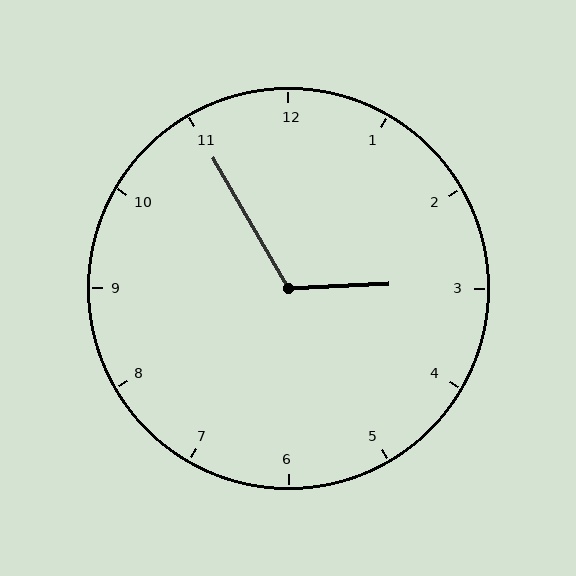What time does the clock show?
2:55.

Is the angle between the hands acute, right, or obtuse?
It is obtuse.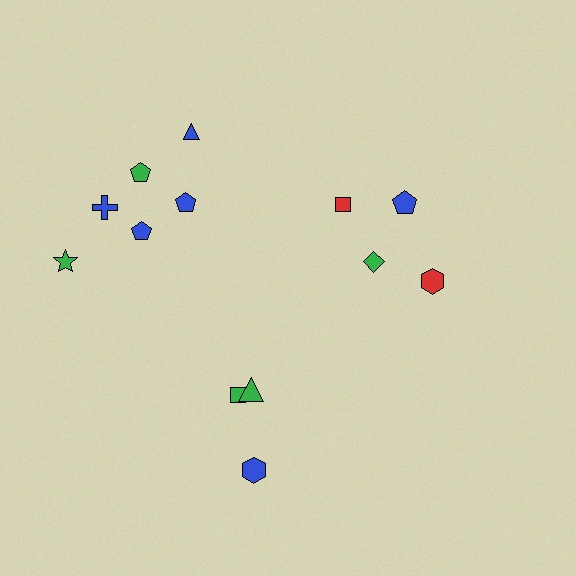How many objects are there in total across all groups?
There are 13 objects.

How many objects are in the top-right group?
There are 4 objects.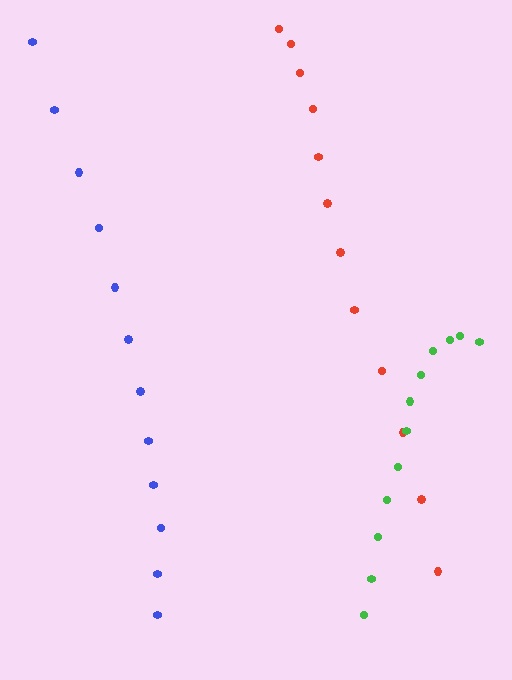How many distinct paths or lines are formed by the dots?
There are 3 distinct paths.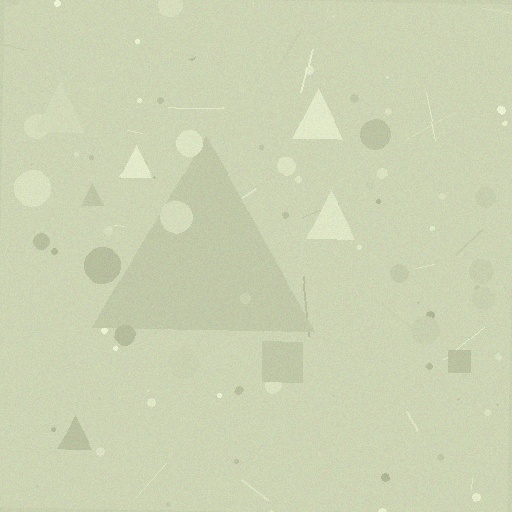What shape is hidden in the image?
A triangle is hidden in the image.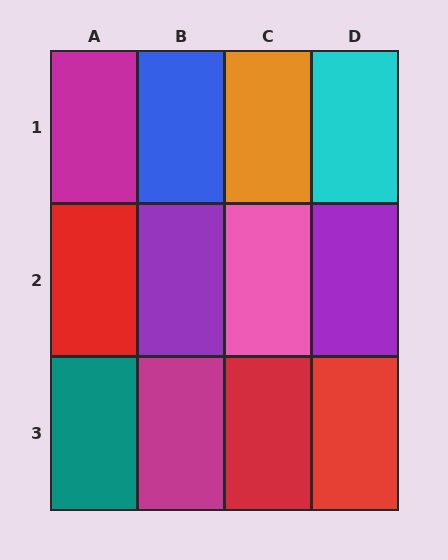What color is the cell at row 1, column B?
Blue.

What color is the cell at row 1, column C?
Orange.